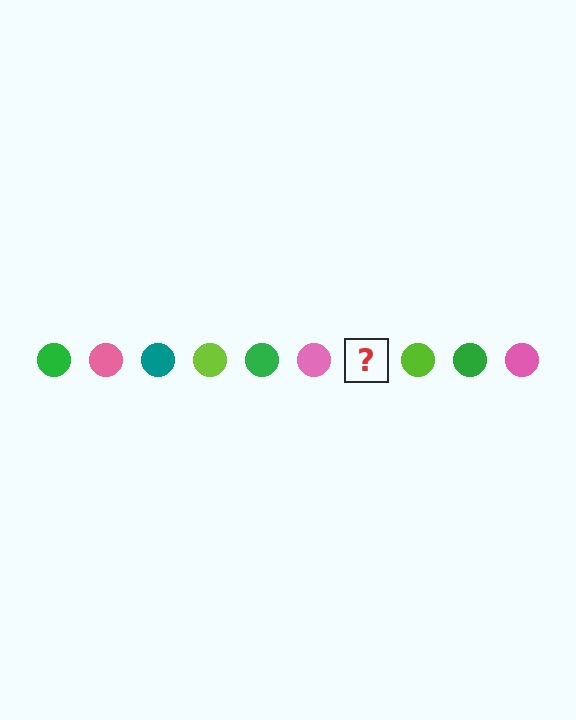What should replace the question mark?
The question mark should be replaced with a teal circle.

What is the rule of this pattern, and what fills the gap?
The rule is that the pattern cycles through green, pink, teal, lime circles. The gap should be filled with a teal circle.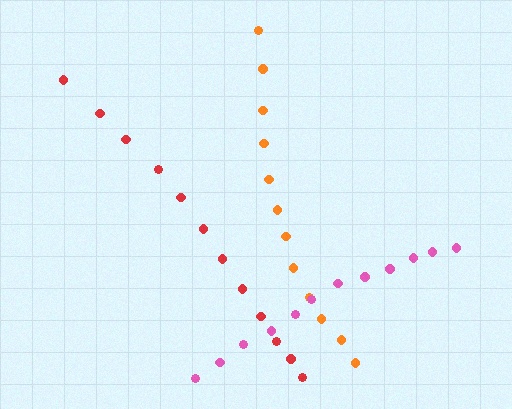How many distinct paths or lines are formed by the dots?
There are 3 distinct paths.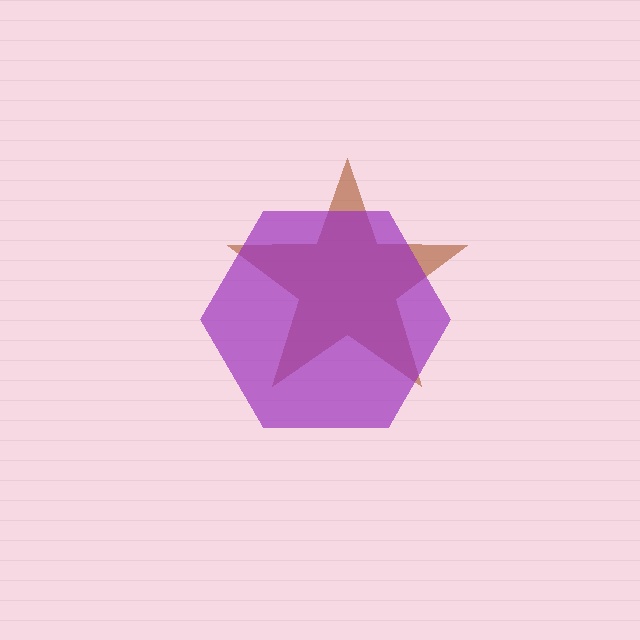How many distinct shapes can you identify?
There are 2 distinct shapes: a brown star, a purple hexagon.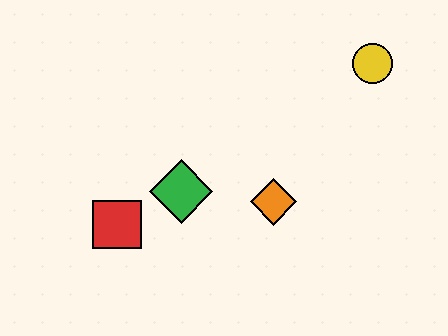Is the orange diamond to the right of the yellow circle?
No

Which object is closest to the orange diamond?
The green diamond is closest to the orange diamond.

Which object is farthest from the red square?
The yellow circle is farthest from the red square.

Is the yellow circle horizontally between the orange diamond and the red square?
No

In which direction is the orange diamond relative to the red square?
The orange diamond is to the right of the red square.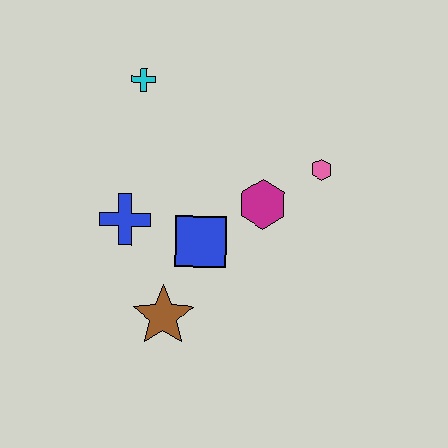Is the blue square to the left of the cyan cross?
No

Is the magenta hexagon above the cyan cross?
No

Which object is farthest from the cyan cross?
The brown star is farthest from the cyan cross.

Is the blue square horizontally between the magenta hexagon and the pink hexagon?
No